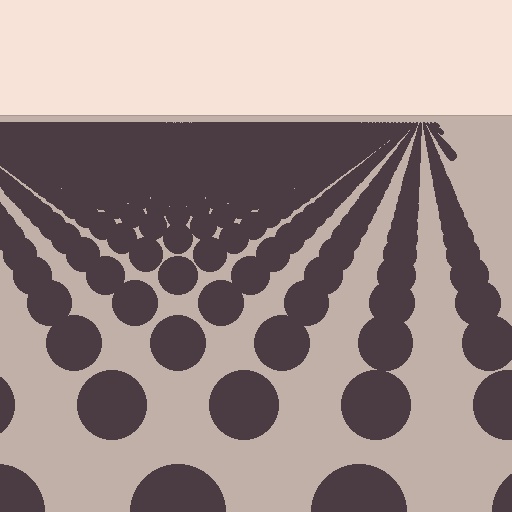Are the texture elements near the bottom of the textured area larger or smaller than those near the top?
Larger. Near the bottom, elements are closer to the viewer and appear at a bigger on-screen size.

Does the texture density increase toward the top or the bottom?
Density increases toward the top.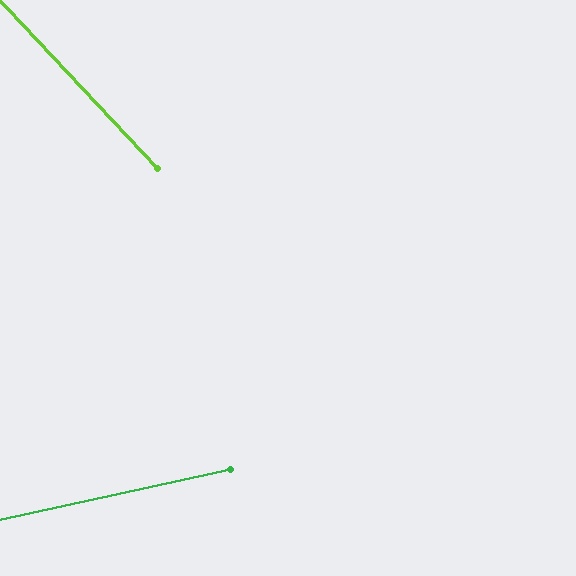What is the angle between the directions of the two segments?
Approximately 59 degrees.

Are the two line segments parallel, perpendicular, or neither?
Neither parallel nor perpendicular — they differ by about 59°.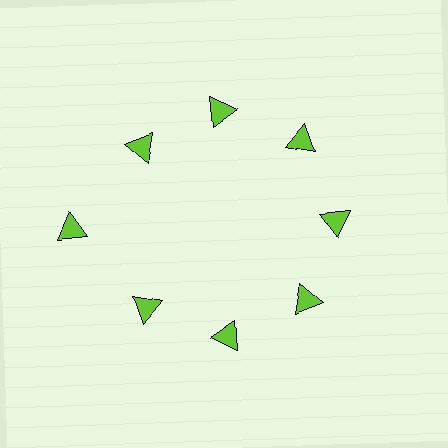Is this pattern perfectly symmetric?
No. The 8 lime triangles are arranged in a ring, but one element near the 9 o'clock position is pushed outward from the center, breaking the 8-fold rotational symmetry.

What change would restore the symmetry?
The symmetry would be restored by moving it inward, back onto the ring so that all 8 triangles sit at equal angles and equal distance from the center.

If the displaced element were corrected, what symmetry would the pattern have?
It would have 8-fold rotational symmetry — the pattern would map onto itself every 45 degrees.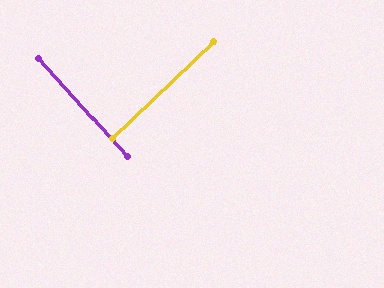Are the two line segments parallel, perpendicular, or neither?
Perpendicular — they meet at approximately 89°.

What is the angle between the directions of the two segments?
Approximately 89 degrees.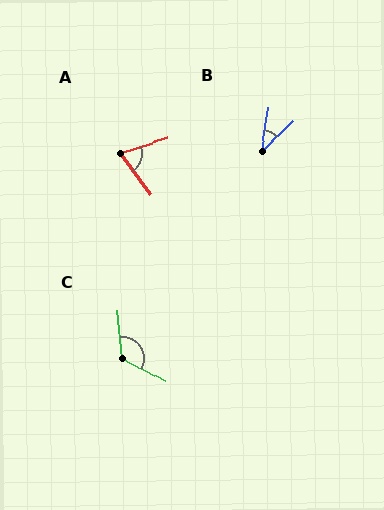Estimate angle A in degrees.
Approximately 71 degrees.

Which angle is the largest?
C, at approximately 123 degrees.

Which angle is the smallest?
B, at approximately 36 degrees.